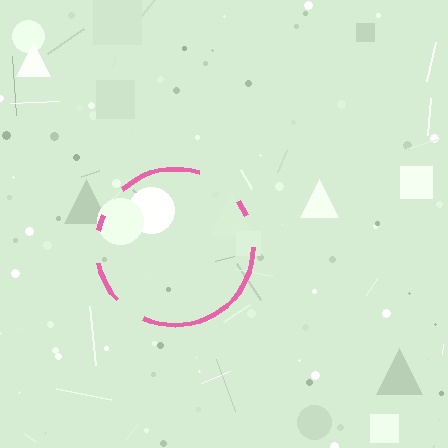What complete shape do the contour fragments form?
The contour fragments form a circle.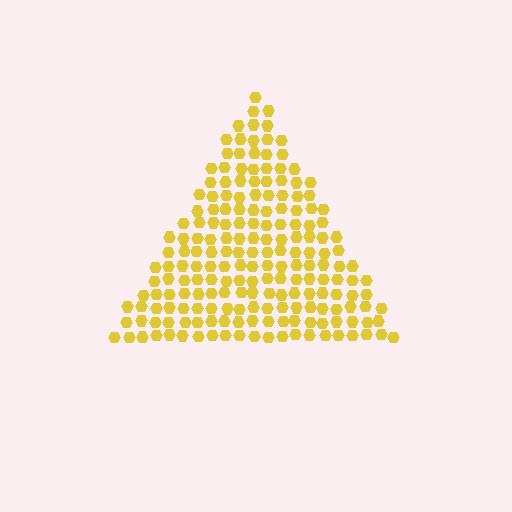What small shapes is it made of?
It is made of small hexagons.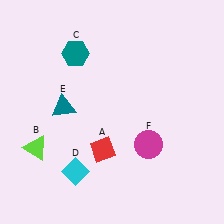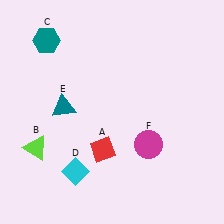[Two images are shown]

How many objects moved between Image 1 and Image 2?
1 object moved between the two images.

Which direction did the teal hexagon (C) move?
The teal hexagon (C) moved left.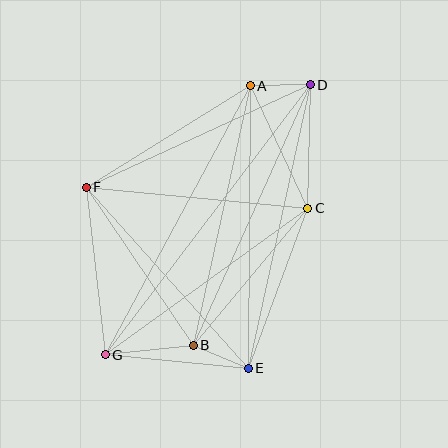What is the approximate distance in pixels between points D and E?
The distance between D and E is approximately 291 pixels.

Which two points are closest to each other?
Points A and D are closest to each other.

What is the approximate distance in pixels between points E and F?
The distance between E and F is approximately 243 pixels.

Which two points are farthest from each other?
Points D and G are farthest from each other.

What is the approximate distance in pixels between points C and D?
The distance between C and D is approximately 124 pixels.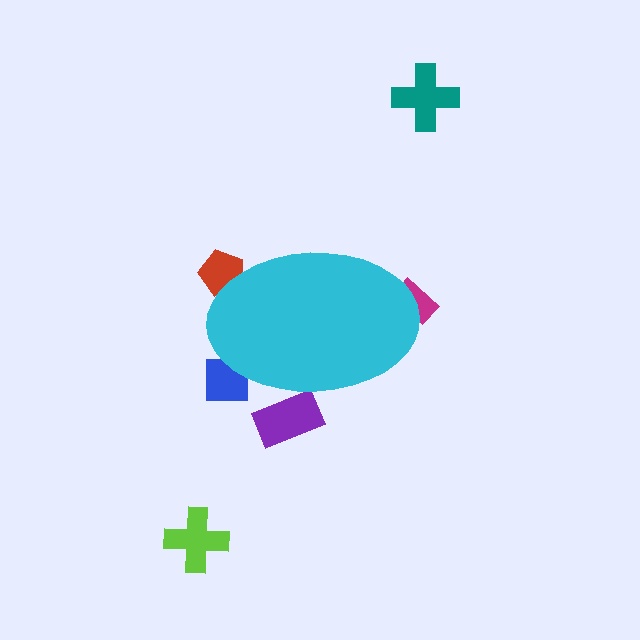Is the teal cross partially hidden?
No, the teal cross is fully visible.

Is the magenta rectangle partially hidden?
Yes, the magenta rectangle is partially hidden behind the cyan ellipse.